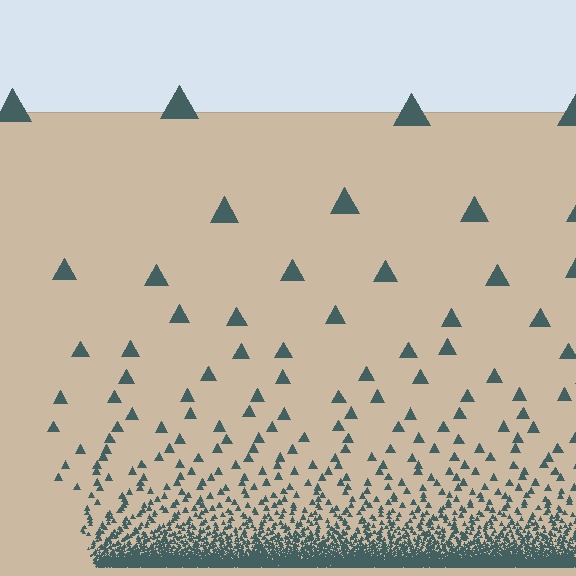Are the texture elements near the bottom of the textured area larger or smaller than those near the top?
Smaller. The gradient is inverted — elements near the bottom are smaller and denser.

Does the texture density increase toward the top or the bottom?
Density increases toward the bottom.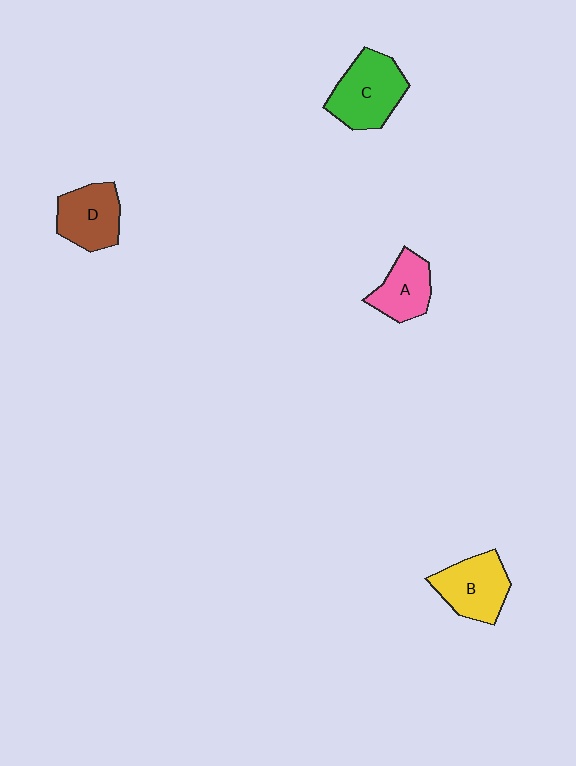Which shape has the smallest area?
Shape A (pink).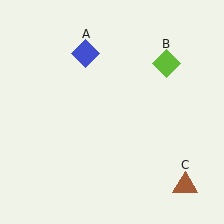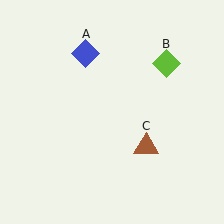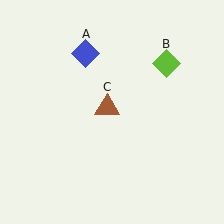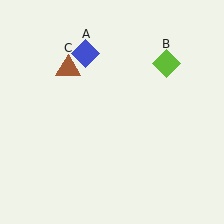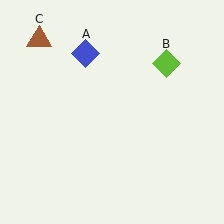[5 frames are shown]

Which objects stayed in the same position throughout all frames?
Blue diamond (object A) and lime diamond (object B) remained stationary.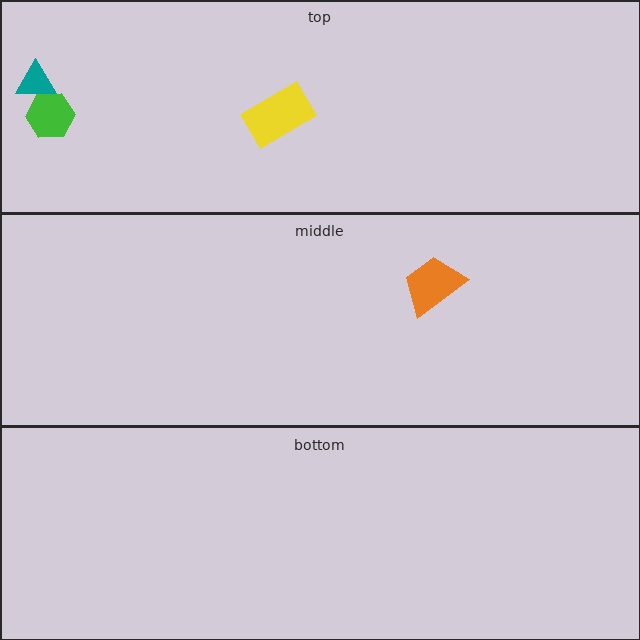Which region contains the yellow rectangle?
The top region.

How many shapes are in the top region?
3.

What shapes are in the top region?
The teal triangle, the yellow rectangle, the green hexagon.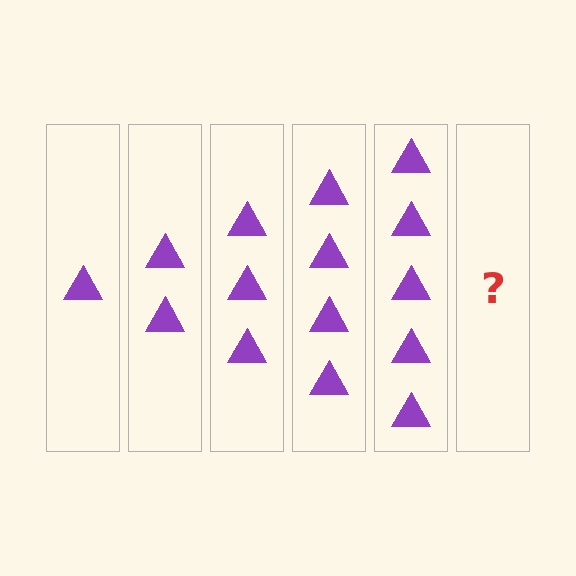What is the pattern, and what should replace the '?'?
The pattern is that each step adds one more triangle. The '?' should be 6 triangles.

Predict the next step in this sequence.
The next step is 6 triangles.